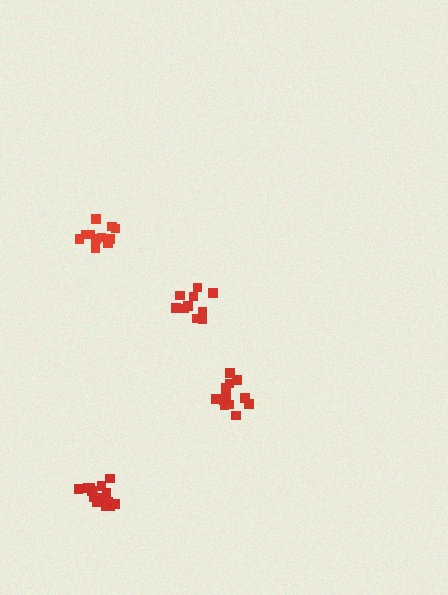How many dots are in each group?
Group 1: 10 dots, Group 2: 13 dots, Group 3: 11 dots, Group 4: 14 dots (48 total).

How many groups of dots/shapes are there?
There are 4 groups.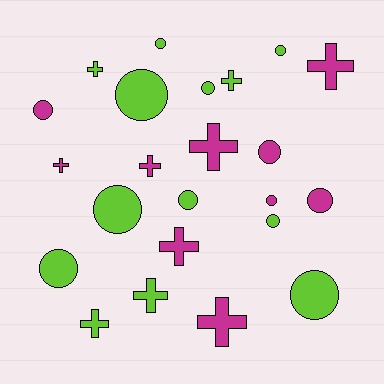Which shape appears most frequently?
Circle, with 13 objects.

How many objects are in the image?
There are 23 objects.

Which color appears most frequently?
Lime, with 13 objects.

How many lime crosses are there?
There are 4 lime crosses.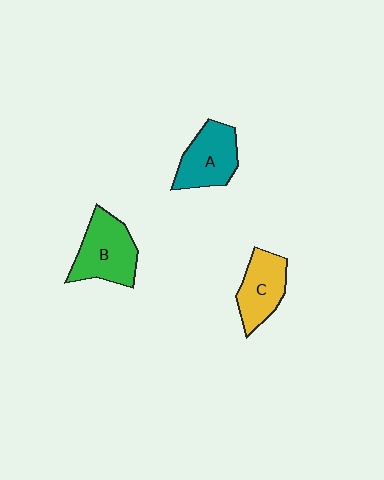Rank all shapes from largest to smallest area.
From largest to smallest: B (green), A (teal), C (yellow).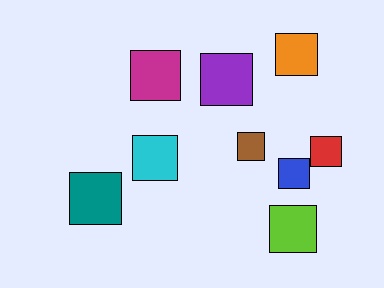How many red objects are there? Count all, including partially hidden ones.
There is 1 red object.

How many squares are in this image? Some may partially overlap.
There are 9 squares.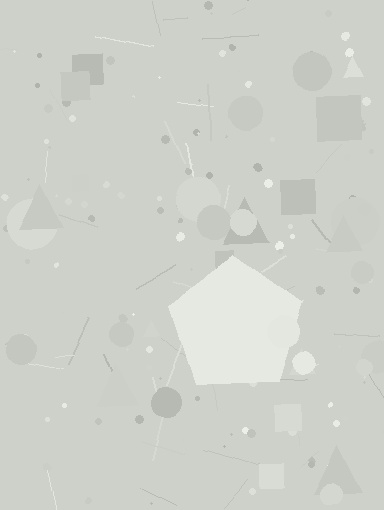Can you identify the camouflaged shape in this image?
The camouflaged shape is a pentagon.